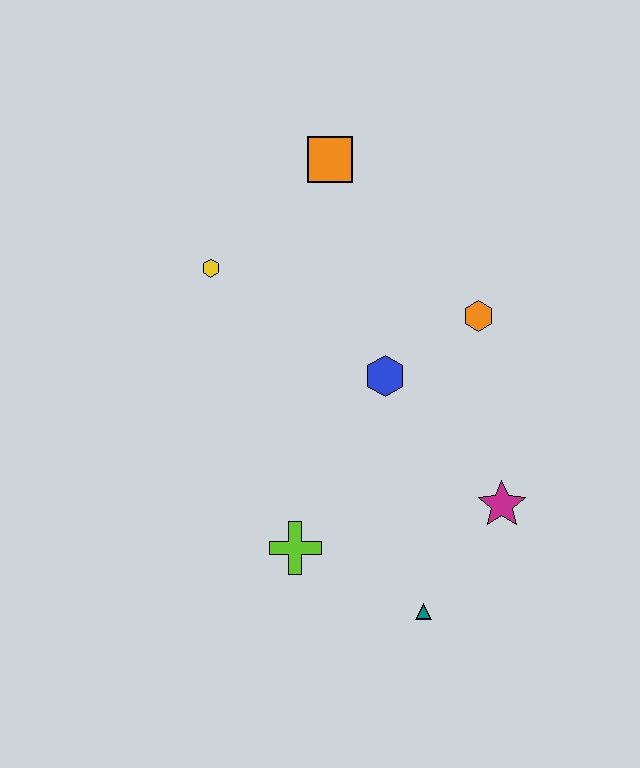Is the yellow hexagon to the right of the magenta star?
No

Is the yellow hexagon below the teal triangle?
No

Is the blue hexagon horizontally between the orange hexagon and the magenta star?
No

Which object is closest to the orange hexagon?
The blue hexagon is closest to the orange hexagon.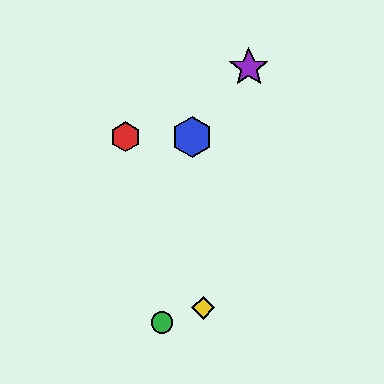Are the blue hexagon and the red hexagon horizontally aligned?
Yes, both are at y≈137.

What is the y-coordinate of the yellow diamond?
The yellow diamond is at y≈308.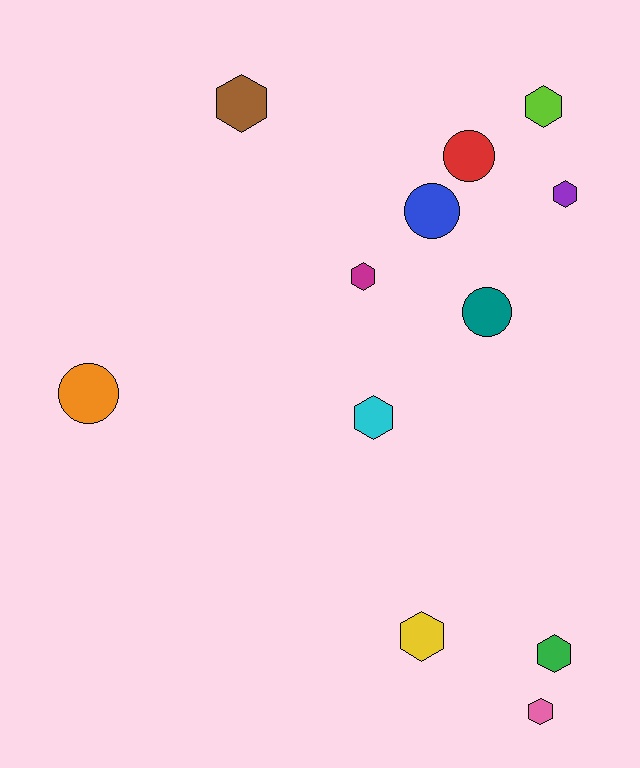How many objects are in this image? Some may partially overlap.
There are 12 objects.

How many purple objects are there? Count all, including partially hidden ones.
There is 1 purple object.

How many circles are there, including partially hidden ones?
There are 4 circles.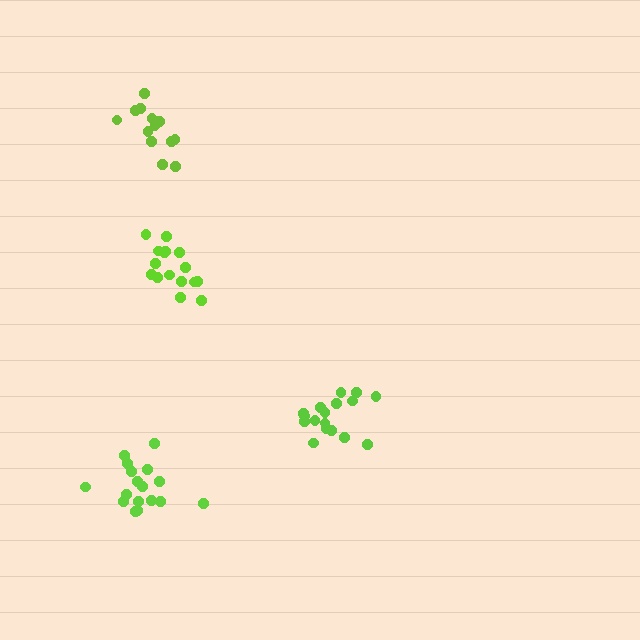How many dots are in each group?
Group 1: 13 dots, Group 2: 17 dots, Group 3: 17 dots, Group 4: 16 dots (63 total).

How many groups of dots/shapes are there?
There are 4 groups.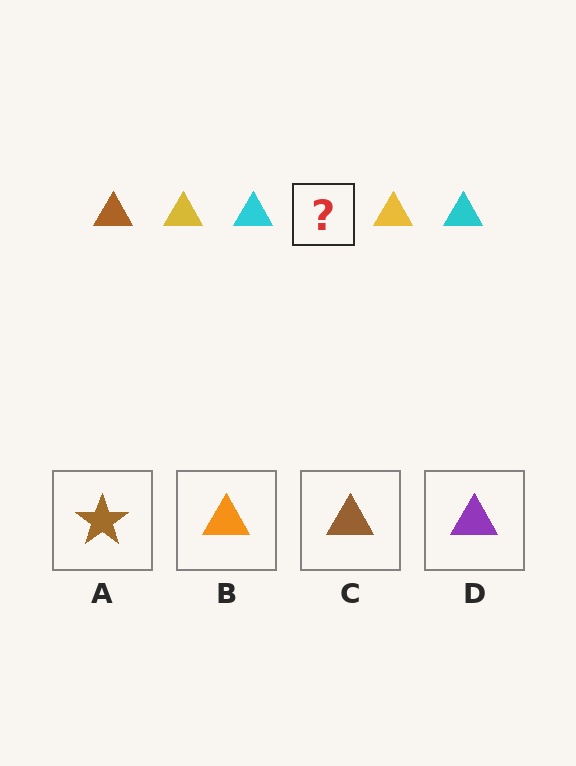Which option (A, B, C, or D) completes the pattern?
C.